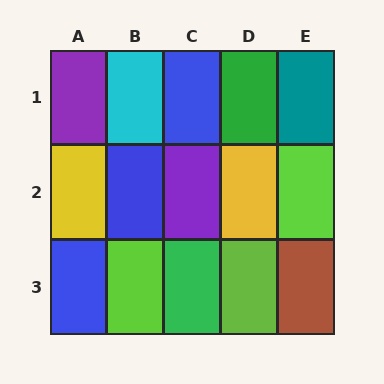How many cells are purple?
2 cells are purple.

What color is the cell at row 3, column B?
Lime.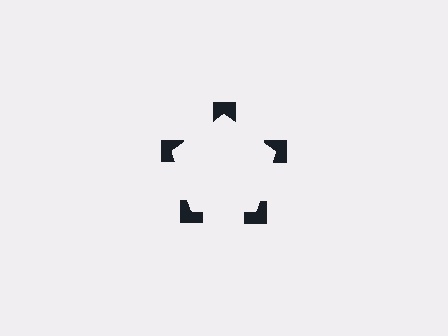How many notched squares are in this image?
There are 5 — one at each vertex of the illusory pentagon.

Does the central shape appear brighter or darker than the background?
It typically appears slightly brighter than the background, even though no actual brightness change is drawn.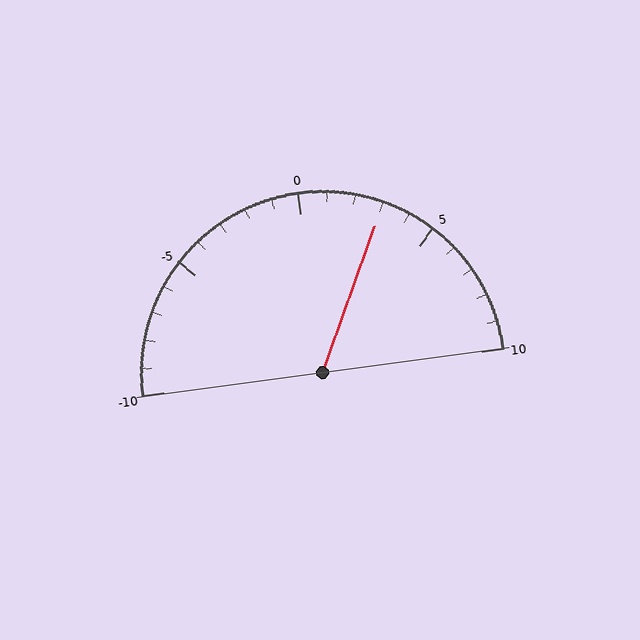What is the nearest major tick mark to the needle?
The nearest major tick mark is 5.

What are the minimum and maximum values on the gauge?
The gauge ranges from -10 to 10.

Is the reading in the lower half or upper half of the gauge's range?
The reading is in the upper half of the range (-10 to 10).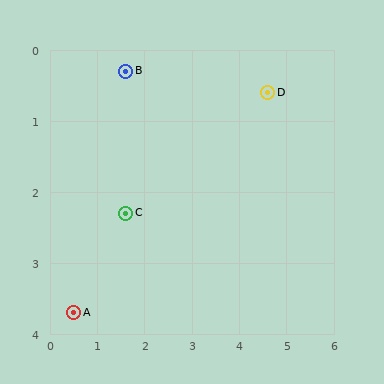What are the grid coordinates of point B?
Point B is at approximately (1.6, 0.3).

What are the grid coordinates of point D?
Point D is at approximately (4.6, 0.6).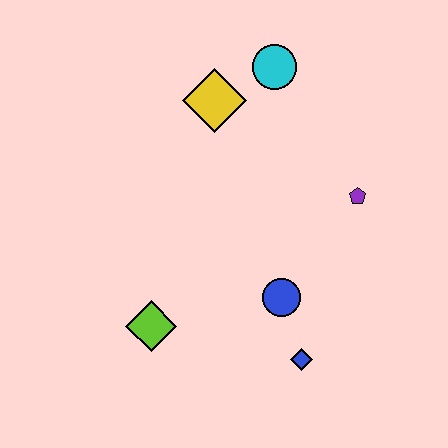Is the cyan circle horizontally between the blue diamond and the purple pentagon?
No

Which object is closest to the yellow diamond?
The cyan circle is closest to the yellow diamond.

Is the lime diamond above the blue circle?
No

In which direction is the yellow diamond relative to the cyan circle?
The yellow diamond is to the left of the cyan circle.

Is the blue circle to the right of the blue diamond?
No